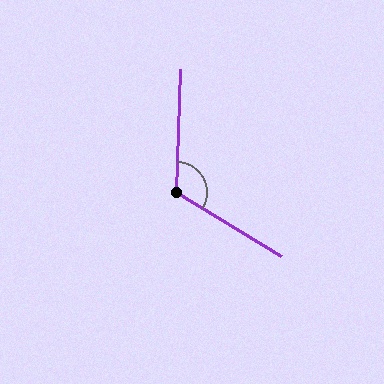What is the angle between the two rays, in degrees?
Approximately 120 degrees.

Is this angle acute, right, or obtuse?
It is obtuse.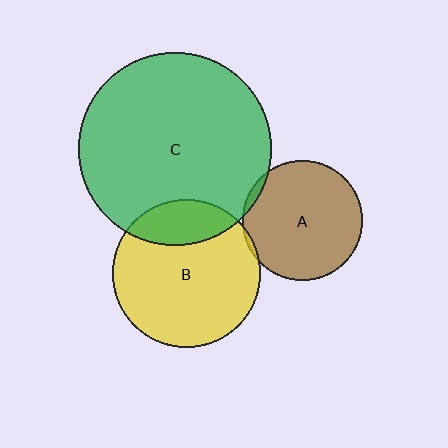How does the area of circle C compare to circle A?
Approximately 2.6 times.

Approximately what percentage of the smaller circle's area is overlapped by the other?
Approximately 5%.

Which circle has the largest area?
Circle C (green).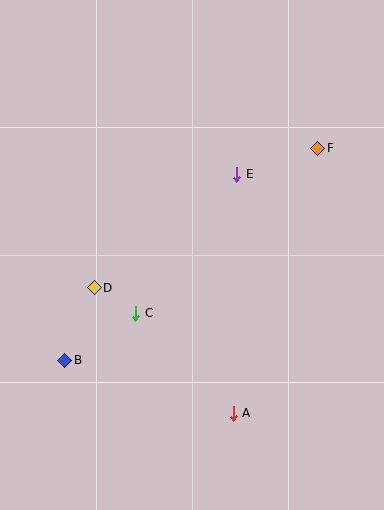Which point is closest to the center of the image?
Point C at (136, 313) is closest to the center.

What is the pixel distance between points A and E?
The distance between A and E is 239 pixels.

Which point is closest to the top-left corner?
Point E is closest to the top-left corner.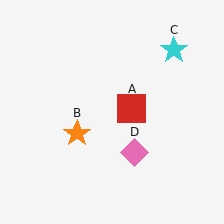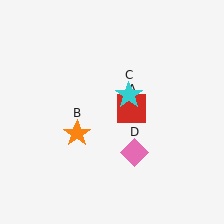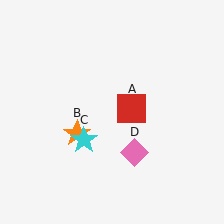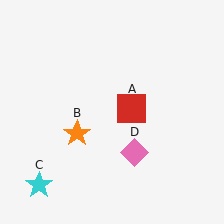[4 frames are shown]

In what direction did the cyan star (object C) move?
The cyan star (object C) moved down and to the left.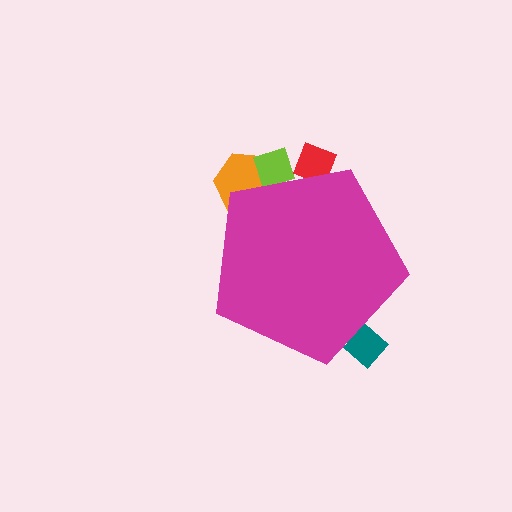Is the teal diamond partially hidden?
Yes, the teal diamond is partially hidden behind the magenta pentagon.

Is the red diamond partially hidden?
Yes, the red diamond is partially hidden behind the magenta pentagon.